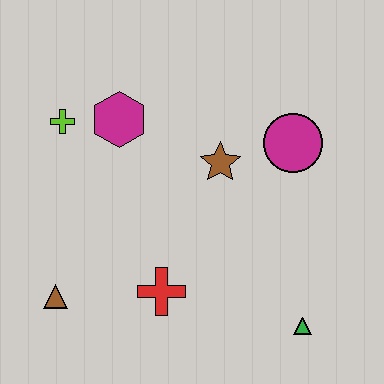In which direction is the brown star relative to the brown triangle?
The brown star is to the right of the brown triangle.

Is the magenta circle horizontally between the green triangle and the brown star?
Yes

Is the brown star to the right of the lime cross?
Yes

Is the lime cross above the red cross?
Yes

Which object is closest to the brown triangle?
The red cross is closest to the brown triangle.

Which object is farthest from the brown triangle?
The magenta circle is farthest from the brown triangle.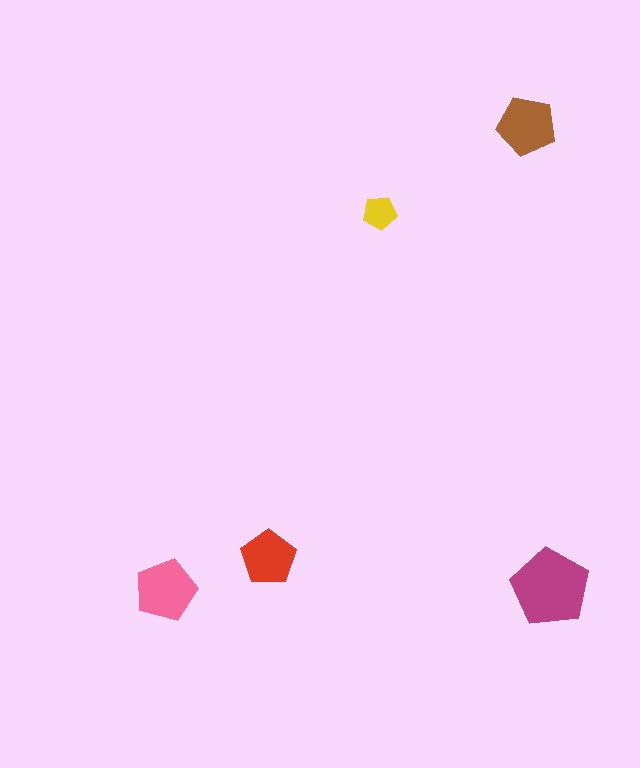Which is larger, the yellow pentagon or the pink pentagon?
The pink one.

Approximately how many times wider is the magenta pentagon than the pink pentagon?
About 1.5 times wider.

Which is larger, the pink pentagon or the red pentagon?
The pink one.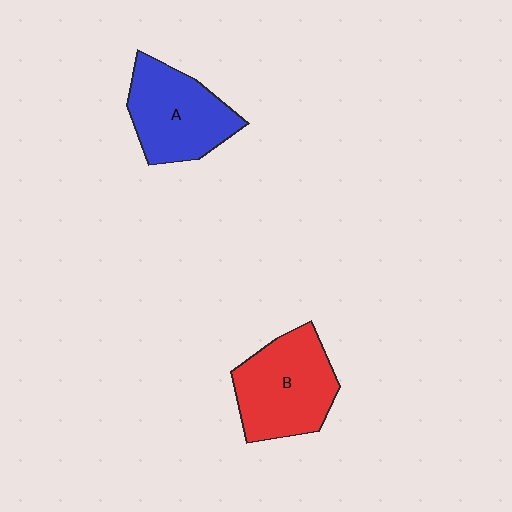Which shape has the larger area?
Shape B (red).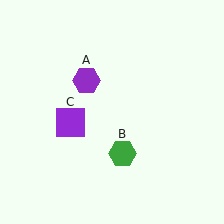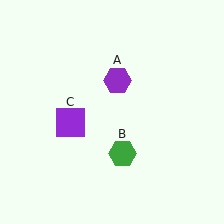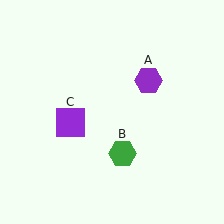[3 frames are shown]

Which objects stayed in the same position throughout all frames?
Green hexagon (object B) and purple square (object C) remained stationary.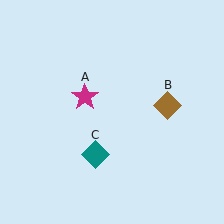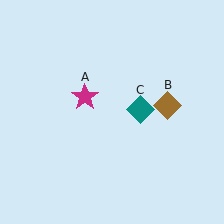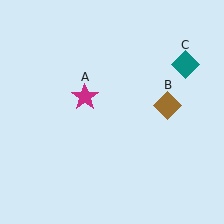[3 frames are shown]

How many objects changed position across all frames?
1 object changed position: teal diamond (object C).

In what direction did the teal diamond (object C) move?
The teal diamond (object C) moved up and to the right.